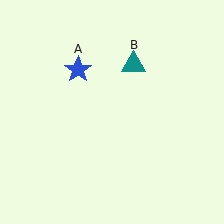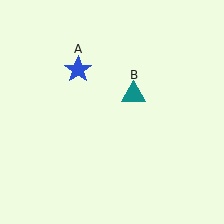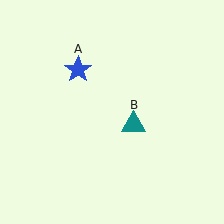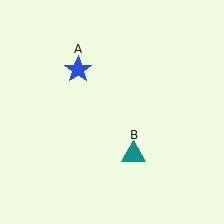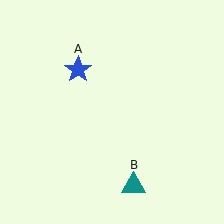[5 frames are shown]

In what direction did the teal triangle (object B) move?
The teal triangle (object B) moved down.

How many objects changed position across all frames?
1 object changed position: teal triangle (object B).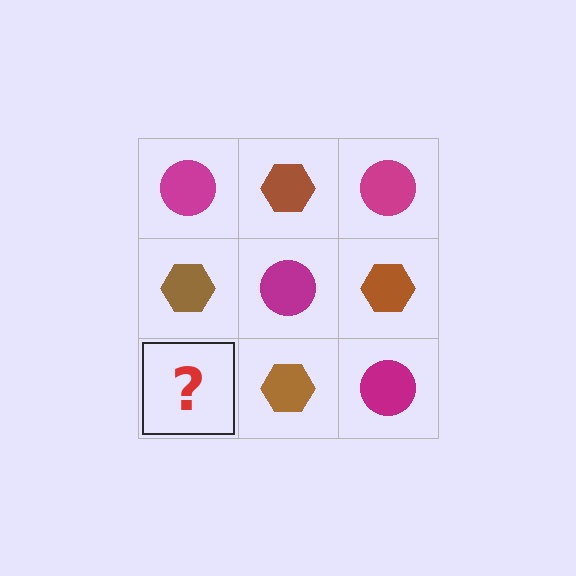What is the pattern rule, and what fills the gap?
The rule is that it alternates magenta circle and brown hexagon in a checkerboard pattern. The gap should be filled with a magenta circle.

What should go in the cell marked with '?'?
The missing cell should contain a magenta circle.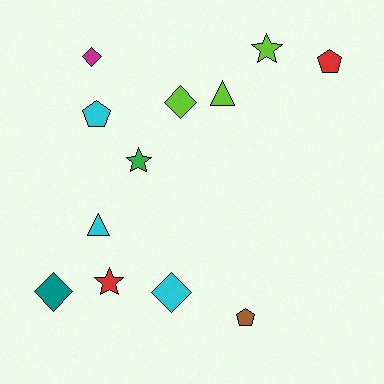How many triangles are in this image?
There are 2 triangles.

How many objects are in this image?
There are 12 objects.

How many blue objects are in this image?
There are no blue objects.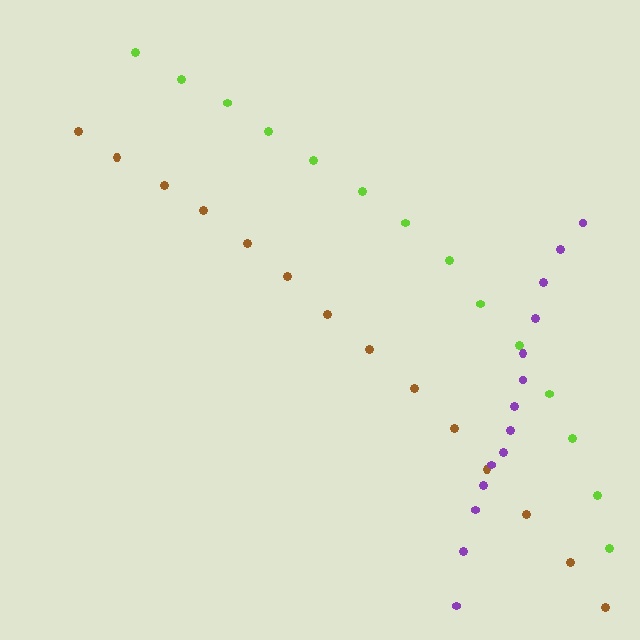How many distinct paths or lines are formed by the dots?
There are 3 distinct paths.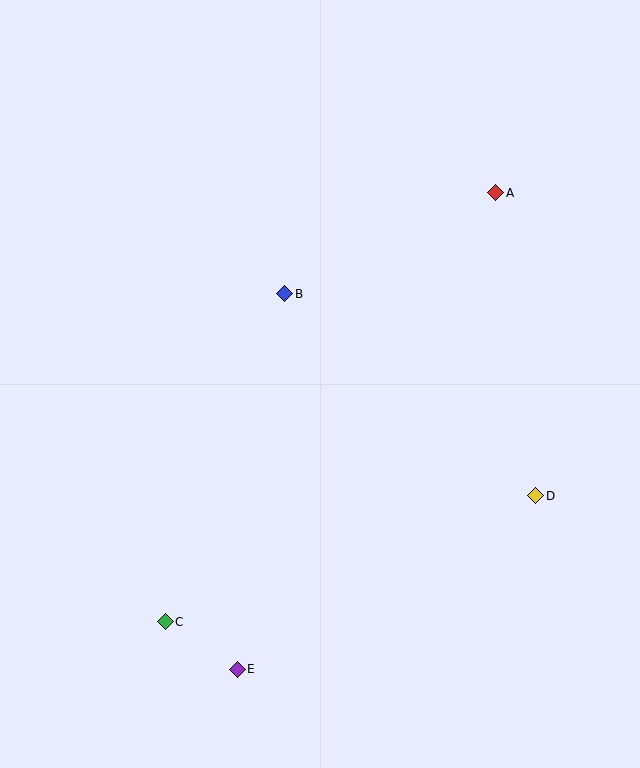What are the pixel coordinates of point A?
Point A is at (496, 193).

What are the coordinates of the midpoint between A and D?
The midpoint between A and D is at (516, 344).